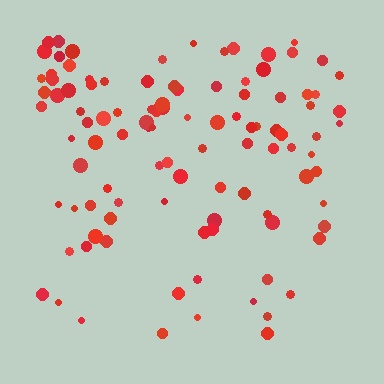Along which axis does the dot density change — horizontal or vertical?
Vertical.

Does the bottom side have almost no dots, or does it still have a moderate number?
Still a moderate number, just noticeably fewer than the top.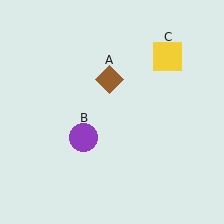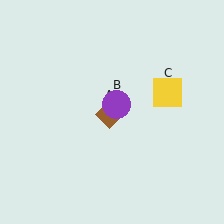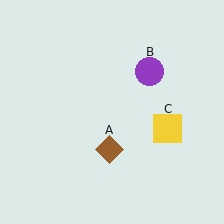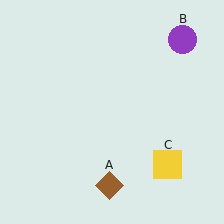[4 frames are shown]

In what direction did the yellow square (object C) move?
The yellow square (object C) moved down.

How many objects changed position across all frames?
3 objects changed position: brown diamond (object A), purple circle (object B), yellow square (object C).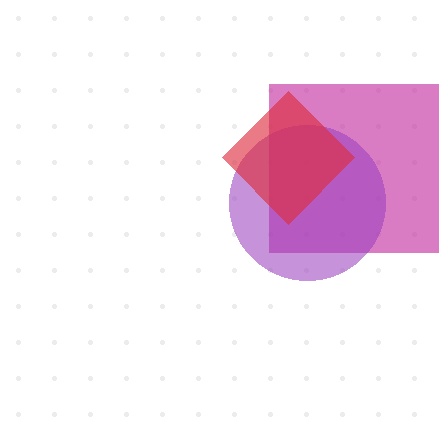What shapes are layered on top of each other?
The layered shapes are: a magenta square, a purple circle, a red diamond.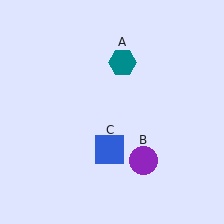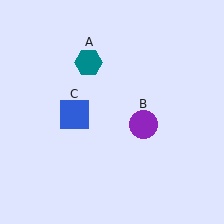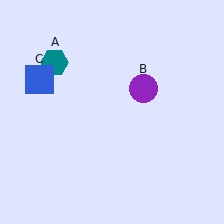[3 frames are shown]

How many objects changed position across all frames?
3 objects changed position: teal hexagon (object A), purple circle (object B), blue square (object C).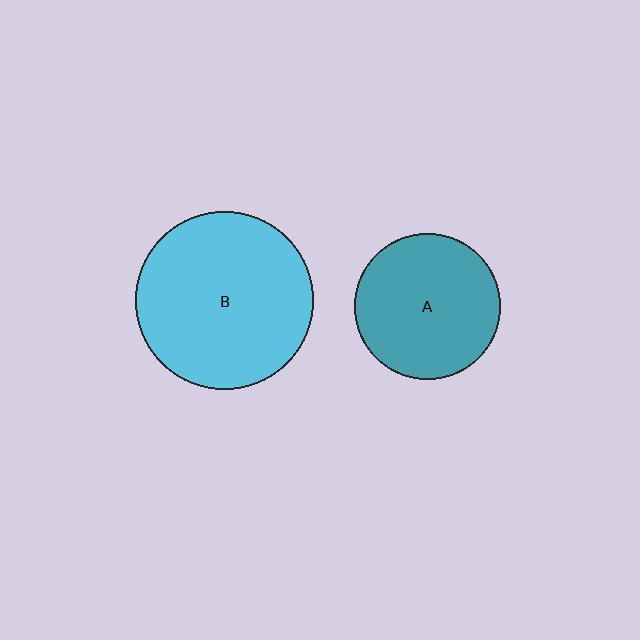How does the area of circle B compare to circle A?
Approximately 1.5 times.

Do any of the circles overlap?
No, none of the circles overlap.